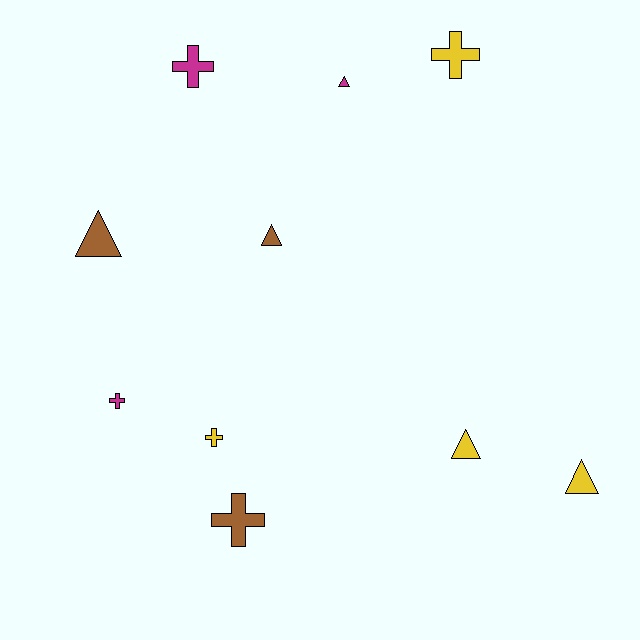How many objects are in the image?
There are 10 objects.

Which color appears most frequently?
Yellow, with 4 objects.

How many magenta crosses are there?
There are 2 magenta crosses.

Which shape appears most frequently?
Triangle, with 5 objects.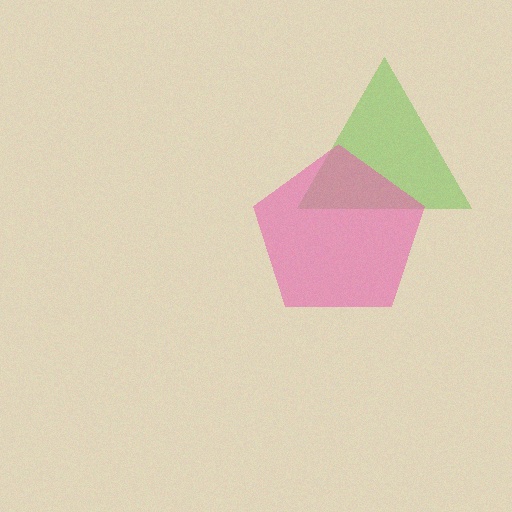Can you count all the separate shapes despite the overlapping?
Yes, there are 2 separate shapes.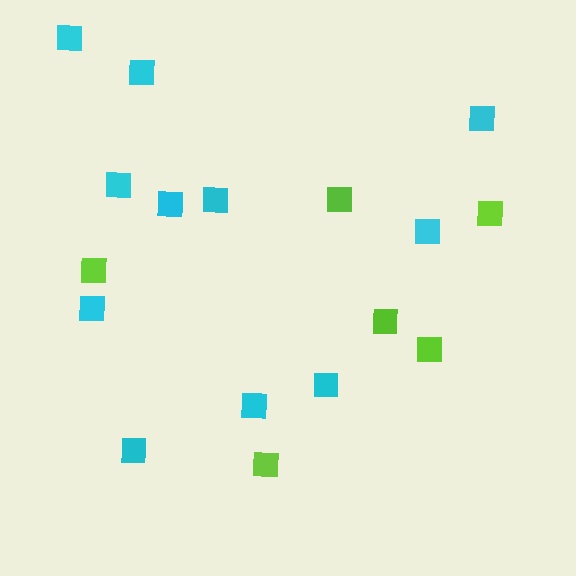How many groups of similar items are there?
There are 2 groups: one group of lime squares (6) and one group of cyan squares (11).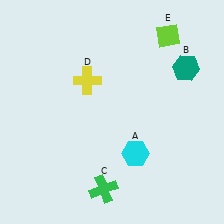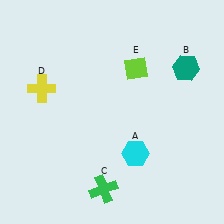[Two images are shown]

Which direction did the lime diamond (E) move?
The lime diamond (E) moved down.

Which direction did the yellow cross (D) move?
The yellow cross (D) moved left.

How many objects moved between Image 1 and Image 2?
2 objects moved between the two images.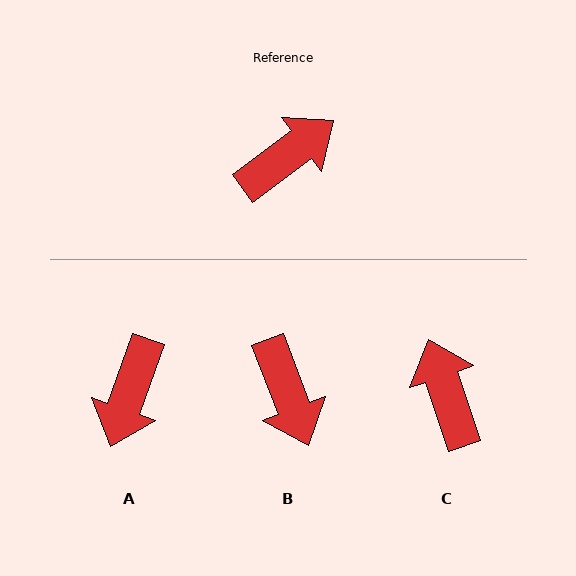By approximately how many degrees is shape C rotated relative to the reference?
Approximately 72 degrees counter-clockwise.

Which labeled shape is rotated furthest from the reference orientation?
A, about 146 degrees away.